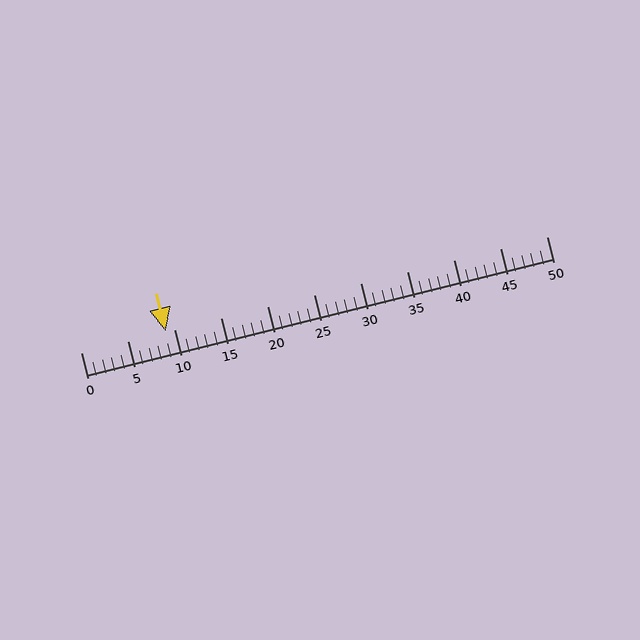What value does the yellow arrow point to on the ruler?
The yellow arrow points to approximately 9.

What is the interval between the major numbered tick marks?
The major tick marks are spaced 5 units apart.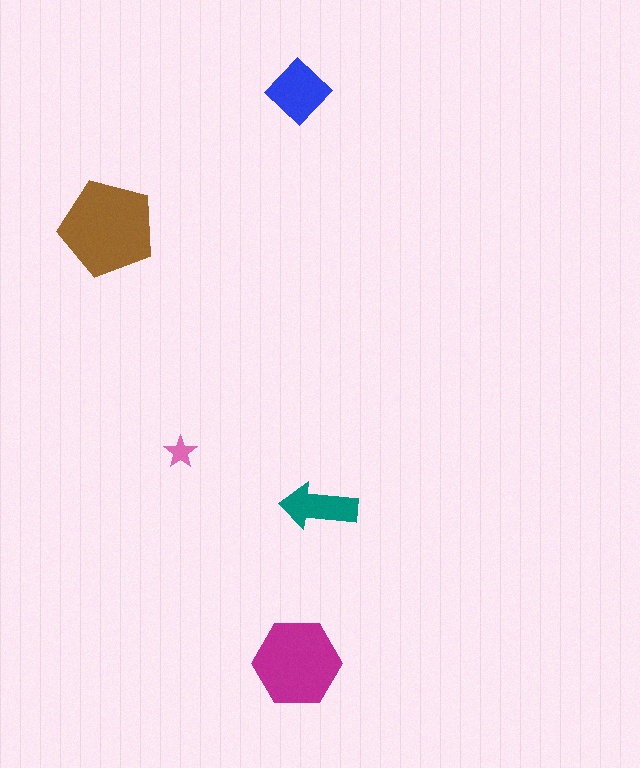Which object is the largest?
The brown pentagon.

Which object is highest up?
The blue diamond is topmost.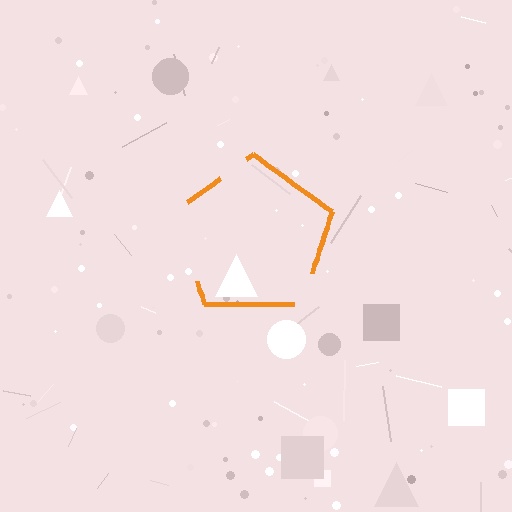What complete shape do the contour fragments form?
The contour fragments form a pentagon.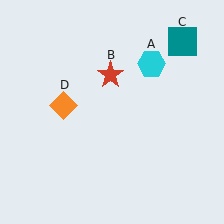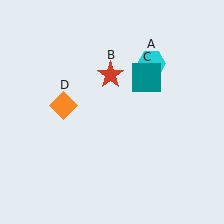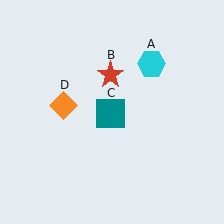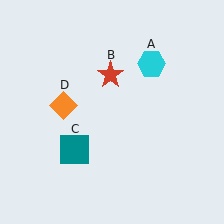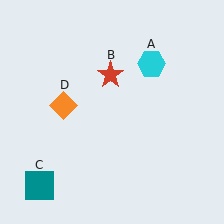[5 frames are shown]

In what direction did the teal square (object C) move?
The teal square (object C) moved down and to the left.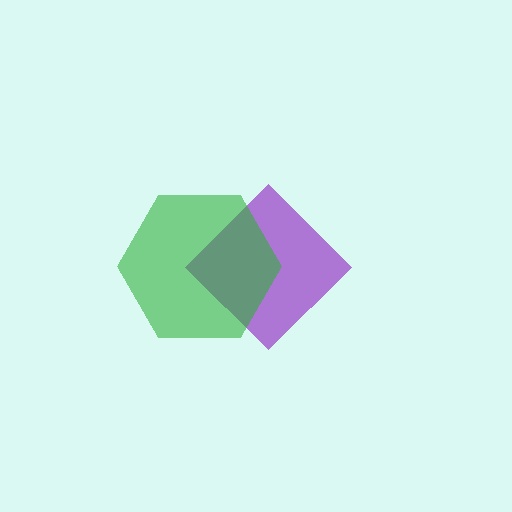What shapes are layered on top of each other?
The layered shapes are: a purple diamond, a green hexagon.